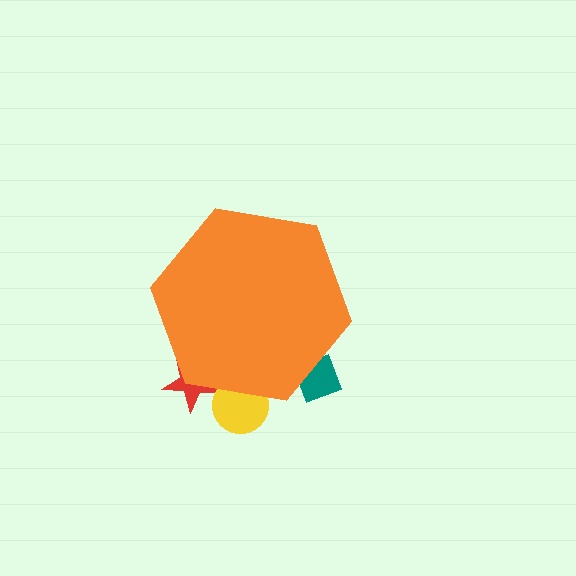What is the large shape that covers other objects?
An orange hexagon.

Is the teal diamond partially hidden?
Yes, the teal diamond is partially hidden behind the orange hexagon.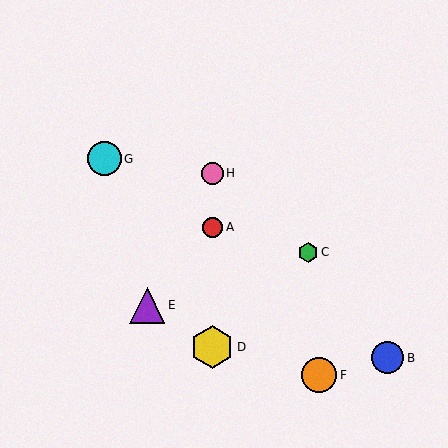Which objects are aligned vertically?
Objects A, D, H are aligned vertically.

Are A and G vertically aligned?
No, A is at x≈212 and G is at x≈104.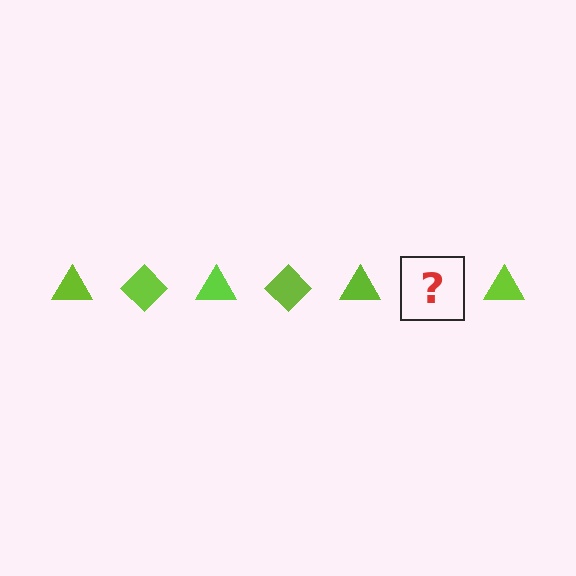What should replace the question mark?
The question mark should be replaced with a lime diamond.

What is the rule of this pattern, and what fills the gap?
The rule is that the pattern cycles through triangle, diamond shapes in lime. The gap should be filled with a lime diamond.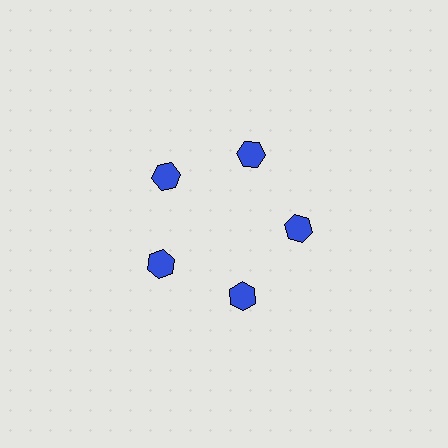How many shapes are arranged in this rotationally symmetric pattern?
There are 5 shapes, arranged in 5 groups of 1.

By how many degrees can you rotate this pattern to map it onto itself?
The pattern maps onto itself every 72 degrees of rotation.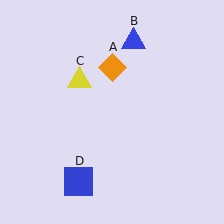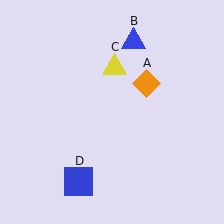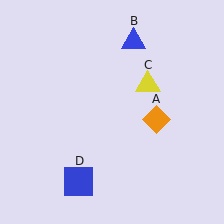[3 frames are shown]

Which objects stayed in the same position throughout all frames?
Blue triangle (object B) and blue square (object D) remained stationary.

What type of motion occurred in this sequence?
The orange diamond (object A), yellow triangle (object C) rotated clockwise around the center of the scene.